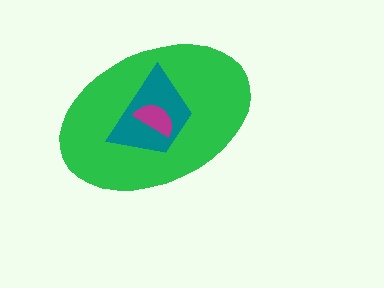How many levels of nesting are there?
3.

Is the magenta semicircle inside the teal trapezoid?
Yes.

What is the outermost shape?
The green ellipse.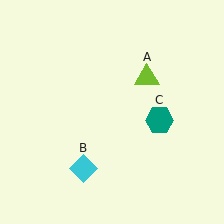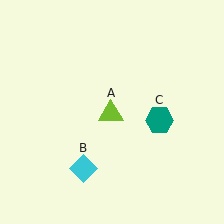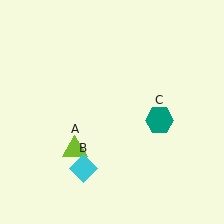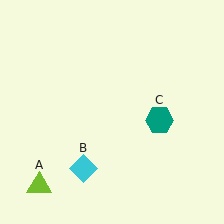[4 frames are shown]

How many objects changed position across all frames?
1 object changed position: lime triangle (object A).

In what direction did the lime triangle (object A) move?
The lime triangle (object A) moved down and to the left.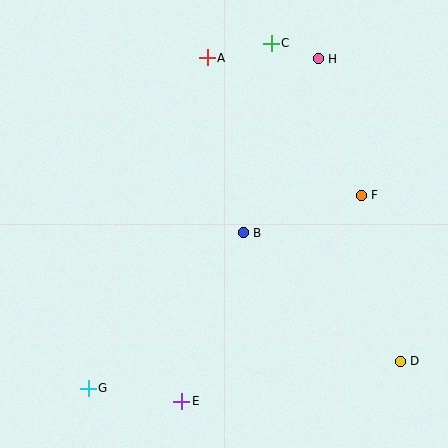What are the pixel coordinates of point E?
Point E is at (182, 401).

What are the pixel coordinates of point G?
Point G is at (88, 388).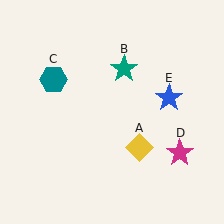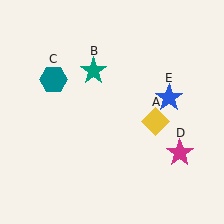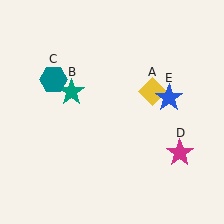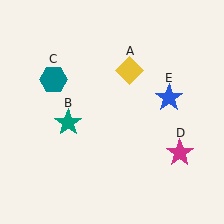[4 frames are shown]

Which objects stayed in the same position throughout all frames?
Teal hexagon (object C) and magenta star (object D) and blue star (object E) remained stationary.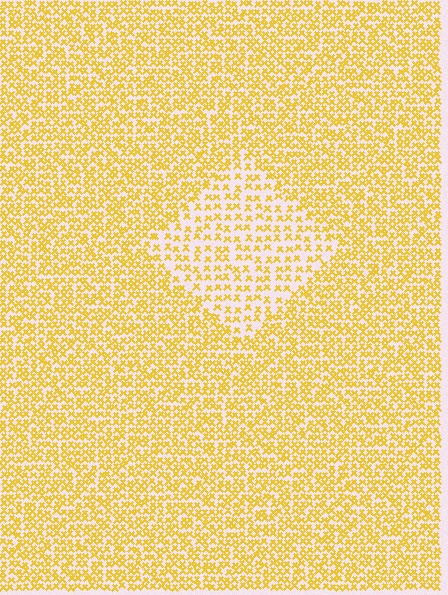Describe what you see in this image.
The image contains small yellow elements arranged at two different densities. A diamond-shaped region is visible where the elements are less densely packed than the surrounding area.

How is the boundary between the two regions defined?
The boundary is defined by a change in element density (approximately 1.8x ratio). All elements are the same color, size, and shape.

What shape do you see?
I see a diamond.